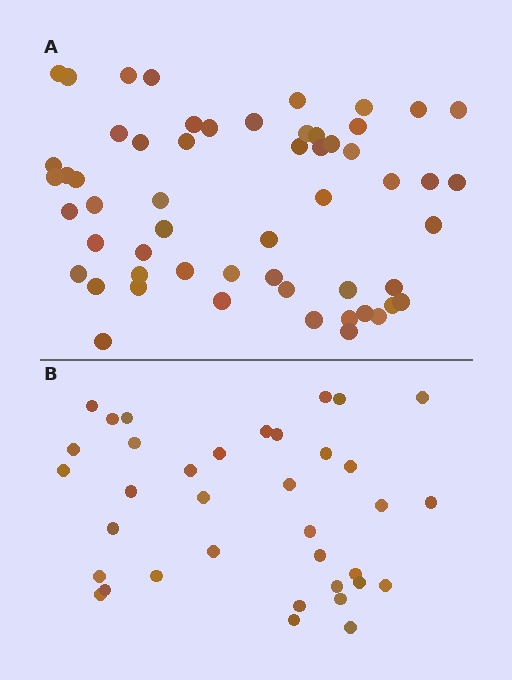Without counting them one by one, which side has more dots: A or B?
Region A (the top region) has more dots.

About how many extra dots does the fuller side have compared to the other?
Region A has approximately 20 more dots than region B.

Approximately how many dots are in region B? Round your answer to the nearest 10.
About 40 dots. (The exact count is 36, which rounds to 40.)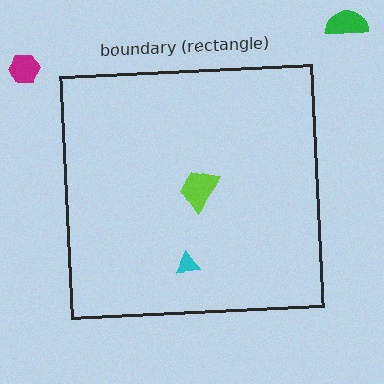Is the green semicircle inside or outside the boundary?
Outside.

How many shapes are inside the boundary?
2 inside, 2 outside.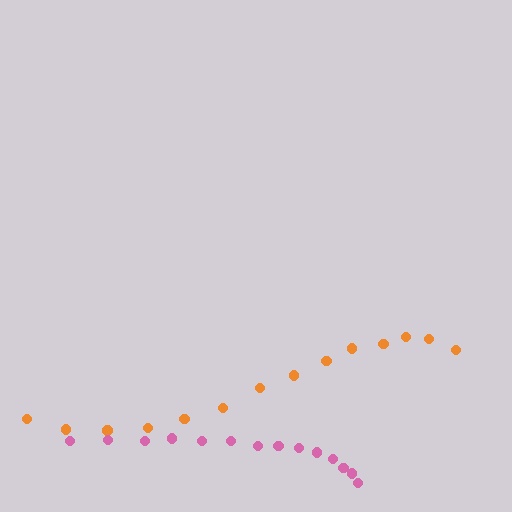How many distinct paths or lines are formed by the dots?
There are 2 distinct paths.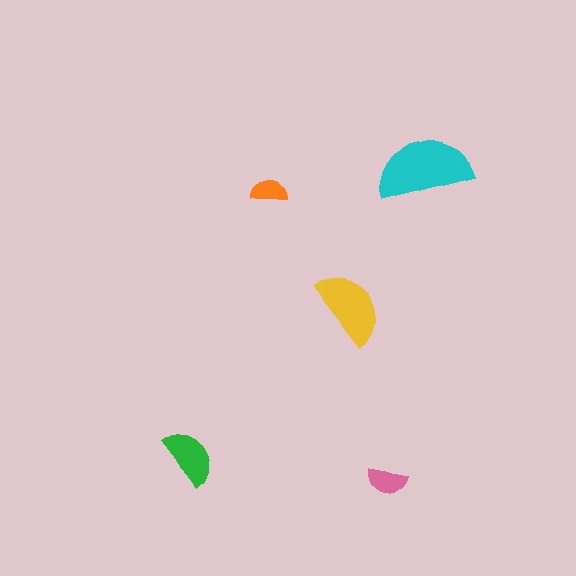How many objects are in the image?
There are 5 objects in the image.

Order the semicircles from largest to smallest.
the cyan one, the yellow one, the green one, the pink one, the orange one.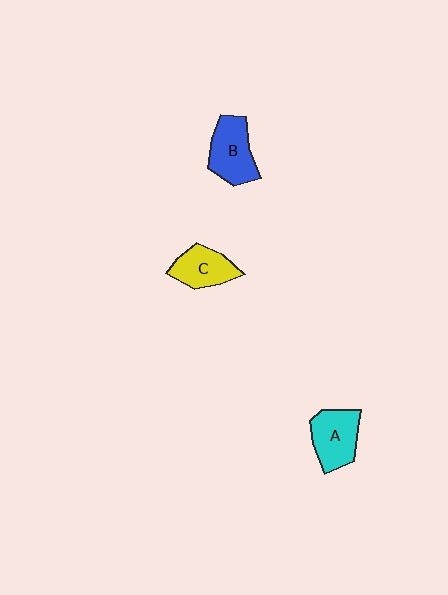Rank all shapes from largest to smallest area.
From largest to smallest: B (blue), A (cyan), C (yellow).